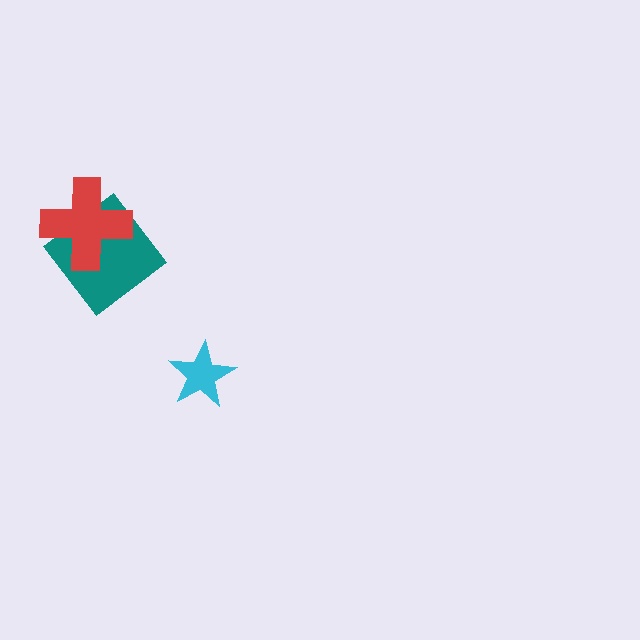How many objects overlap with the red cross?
1 object overlaps with the red cross.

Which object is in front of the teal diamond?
The red cross is in front of the teal diamond.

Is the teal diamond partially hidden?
Yes, it is partially covered by another shape.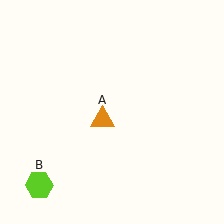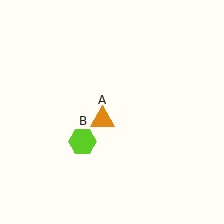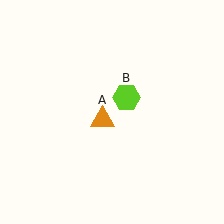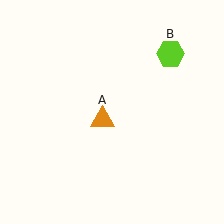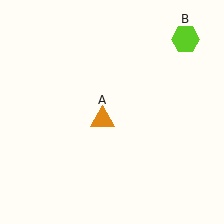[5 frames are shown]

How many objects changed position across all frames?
1 object changed position: lime hexagon (object B).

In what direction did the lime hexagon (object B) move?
The lime hexagon (object B) moved up and to the right.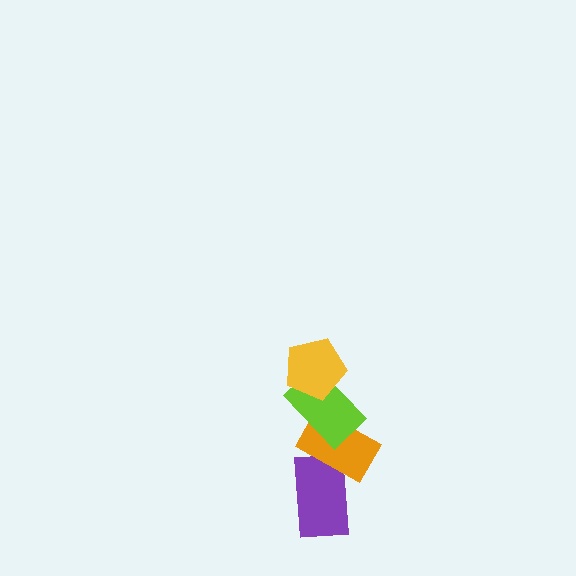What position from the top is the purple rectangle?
The purple rectangle is 4th from the top.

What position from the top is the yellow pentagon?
The yellow pentagon is 1st from the top.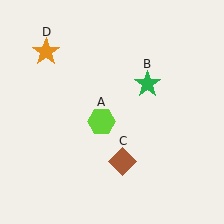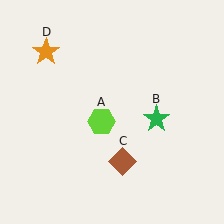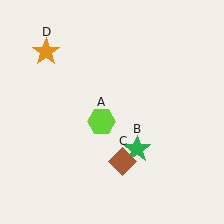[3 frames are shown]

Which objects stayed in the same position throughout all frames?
Lime hexagon (object A) and brown diamond (object C) and orange star (object D) remained stationary.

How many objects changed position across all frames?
1 object changed position: green star (object B).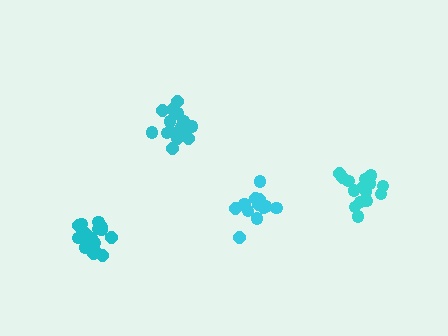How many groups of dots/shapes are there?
There are 4 groups.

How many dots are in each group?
Group 1: 18 dots, Group 2: 12 dots, Group 3: 16 dots, Group 4: 16 dots (62 total).